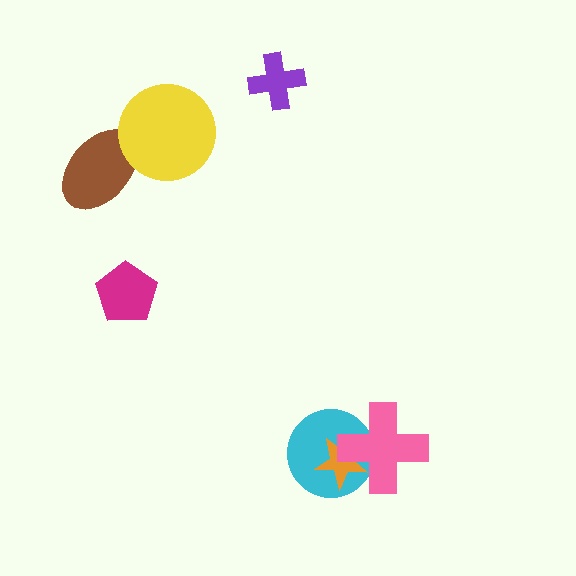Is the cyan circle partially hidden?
Yes, it is partially covered by another shape.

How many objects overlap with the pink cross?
2 objects overlap with the pink cross.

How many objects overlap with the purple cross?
0 objects overlap with the purple cross.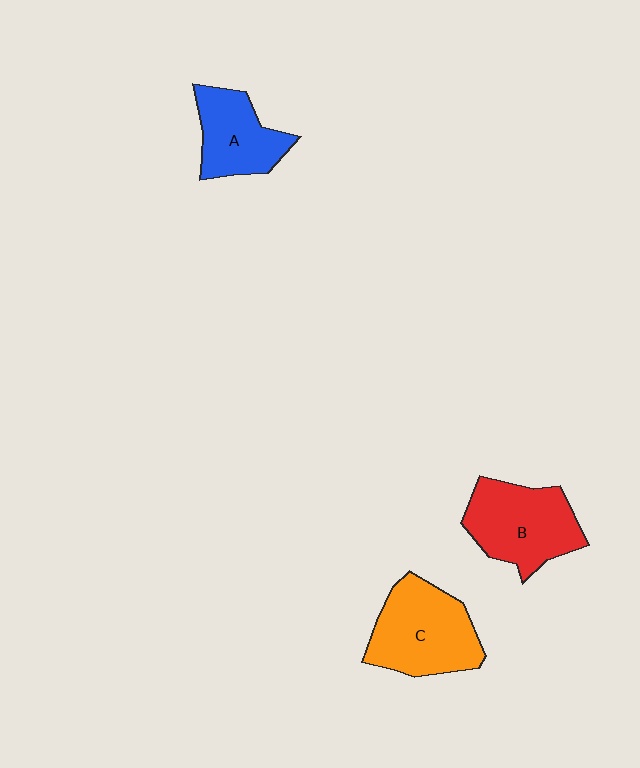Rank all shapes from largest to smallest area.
From largest to smallest: C (orange), B (red), A (blue).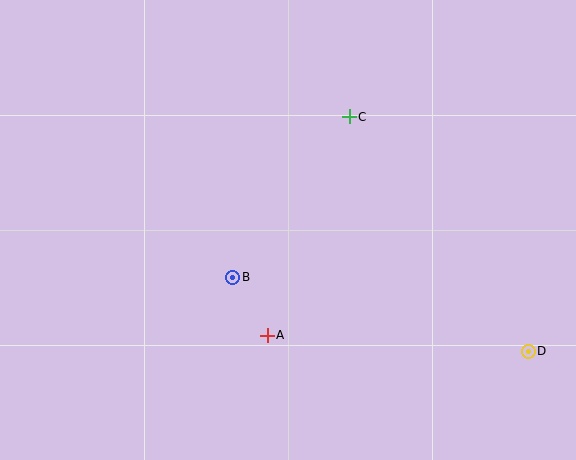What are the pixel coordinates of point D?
Point D is at (528, 351).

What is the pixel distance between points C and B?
The distance between C and B is 198 pixels.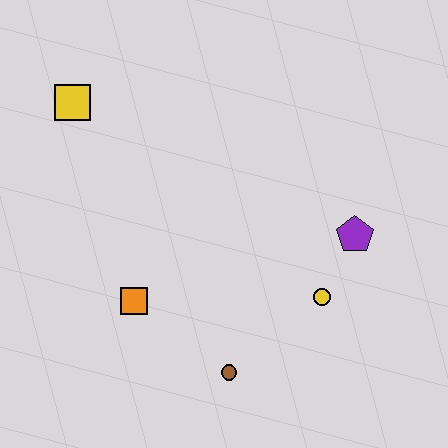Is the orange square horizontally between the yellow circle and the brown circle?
No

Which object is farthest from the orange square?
The purple pentagon is farthest from the orange square.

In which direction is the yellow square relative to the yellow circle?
The yellow square is to the left of the yellow circle.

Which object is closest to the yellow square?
The orange square is closest to the yellow square.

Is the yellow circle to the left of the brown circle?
No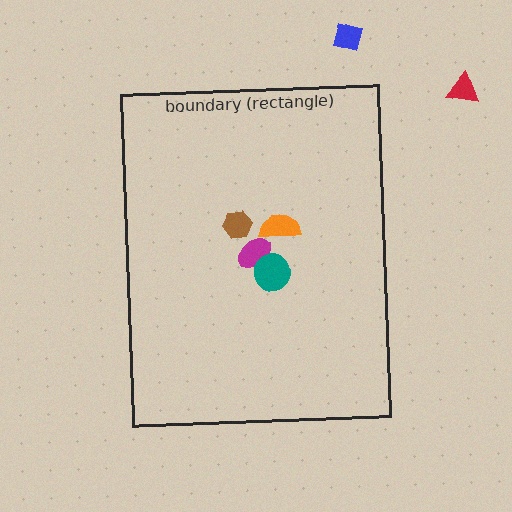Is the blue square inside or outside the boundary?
Outside.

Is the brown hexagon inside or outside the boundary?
Inside.